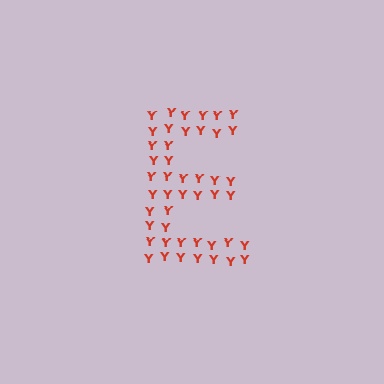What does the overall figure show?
The overall figure shows the letter E.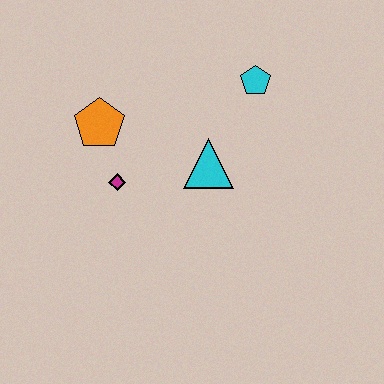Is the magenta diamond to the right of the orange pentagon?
Yes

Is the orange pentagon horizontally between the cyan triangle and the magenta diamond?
No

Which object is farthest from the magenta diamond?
The cyan pentagon is farthest from the magenta diamond.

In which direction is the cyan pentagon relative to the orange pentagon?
The cyan pentagon is to the right of the orange pentagon.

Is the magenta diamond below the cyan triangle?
Yes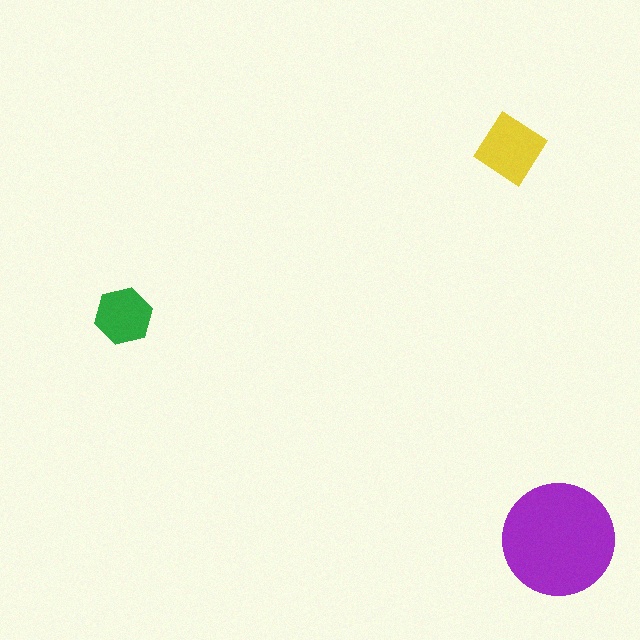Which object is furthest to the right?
The purple circle is rightmost.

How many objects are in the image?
There are 3 objects in the image.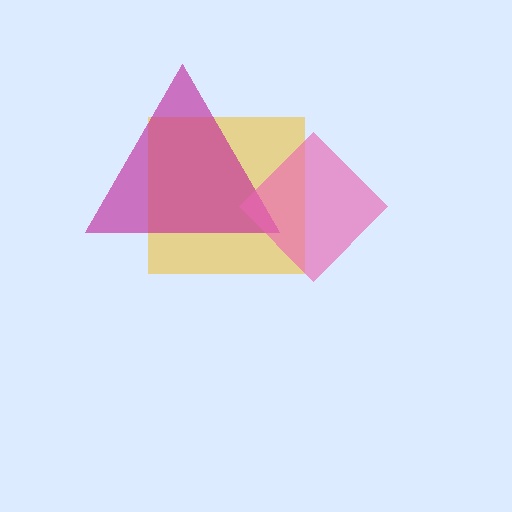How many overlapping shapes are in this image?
There are 3 overlapping shapes in the image.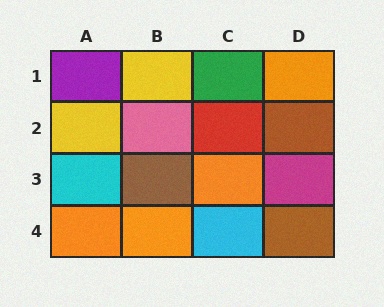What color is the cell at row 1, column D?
Orange.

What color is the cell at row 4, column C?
Cyan.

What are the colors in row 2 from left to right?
Yellow, pink, red, brown.